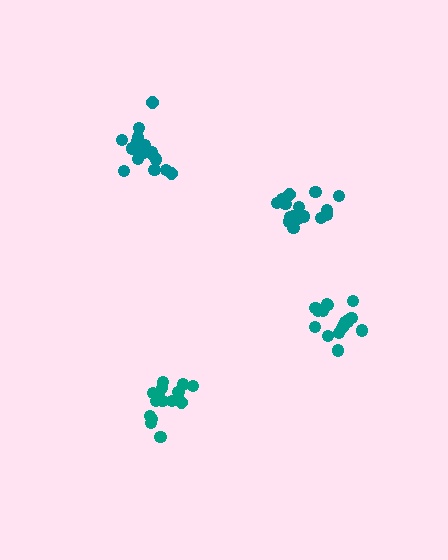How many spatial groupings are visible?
There are 4 spatial groupings.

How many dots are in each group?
Group 1: 18 dots, Group 2: 18 dots, Group 3: 18 dots, Group 4: 15 dots (69 total).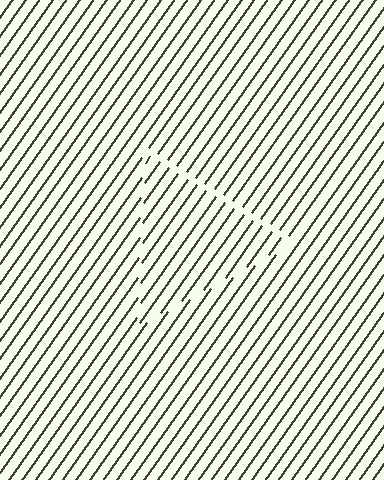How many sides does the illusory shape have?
3 sides — the line-ends trace a triangle.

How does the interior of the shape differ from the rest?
The interior of the shape contains the same grating, shifted by half a period — the contour is defined by the phase discontinuity where line-ends from the inner and outer gratings abut.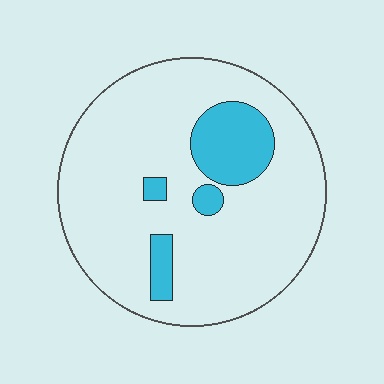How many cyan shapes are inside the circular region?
4.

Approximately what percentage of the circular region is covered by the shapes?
Approximately 15%.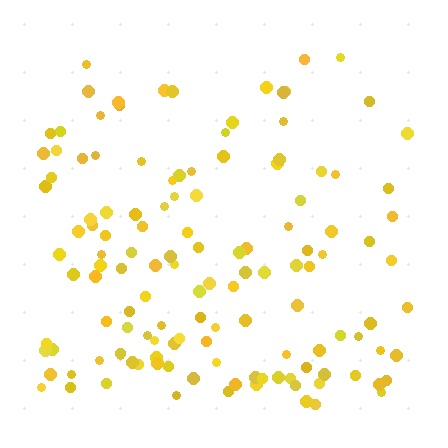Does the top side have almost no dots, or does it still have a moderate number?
Still a moderate number, just noticeably fewer than the bottom.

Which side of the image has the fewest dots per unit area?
The top.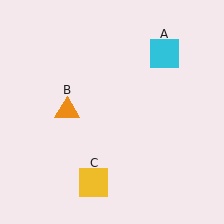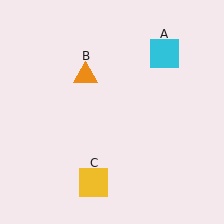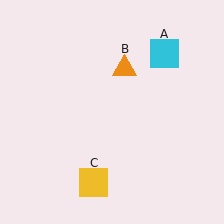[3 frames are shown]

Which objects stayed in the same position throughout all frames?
Cyan square (object A) and yellow square (object C) remained stationary.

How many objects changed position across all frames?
1 object changed position: orange triangle (object B).